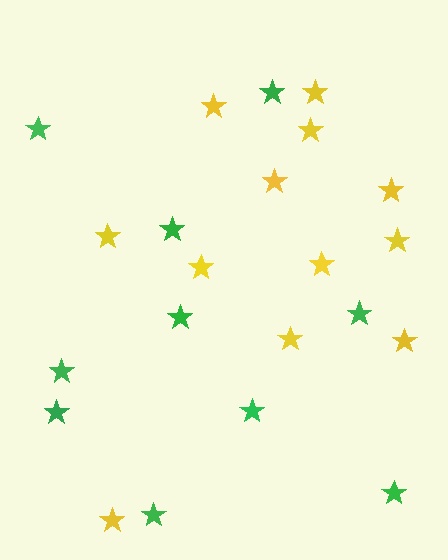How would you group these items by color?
There are 2 groups: one group of green stars (10) and one group of yellow stars (12).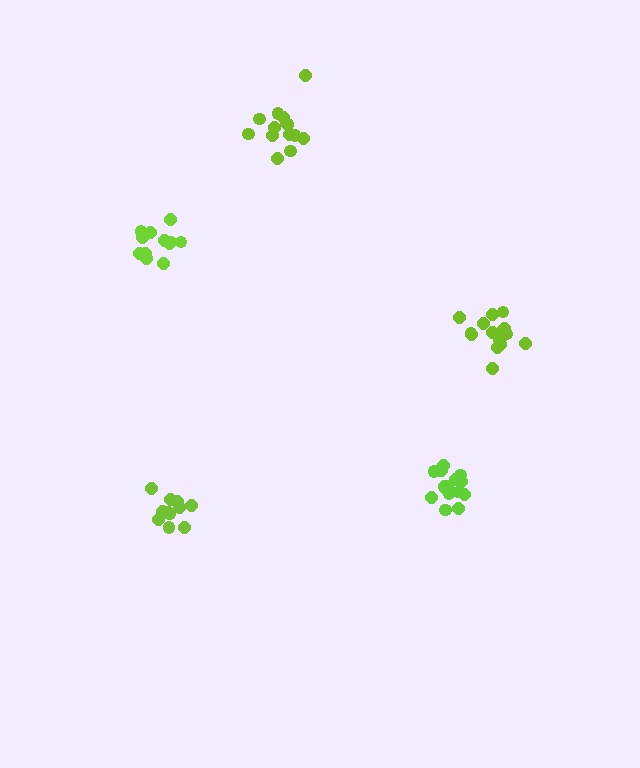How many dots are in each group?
Group 1: 16 dots, Group 2: 14 dots, Group 3: 12 dots, Group 4: 16 dots, Group 5: 11 dots (69 total).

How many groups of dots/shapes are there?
There are 5 groups.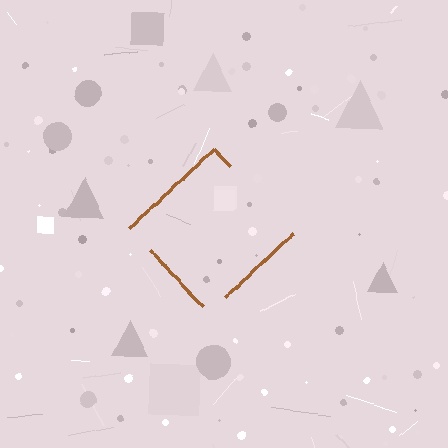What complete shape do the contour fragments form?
The contour fragments form a diamond.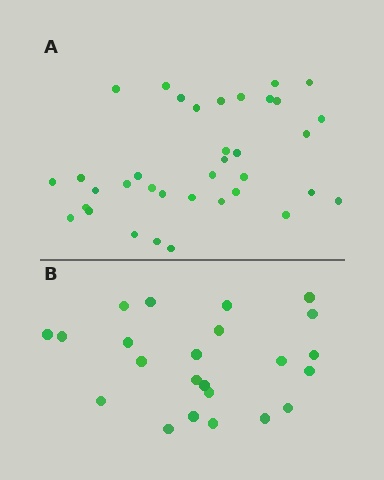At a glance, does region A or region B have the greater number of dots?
Region A (the top region) has more dots.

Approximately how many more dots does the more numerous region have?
Region A has approximately 15 more dots than region B.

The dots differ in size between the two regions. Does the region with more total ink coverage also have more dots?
No. Region B has more total ink coverage because its dots are larger, but region A actually contains more individual dots. Total area can be misleading — the number of items is what matters here.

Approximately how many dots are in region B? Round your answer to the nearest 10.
About 20 dots. (The exact count is 23, which rounds to 20.)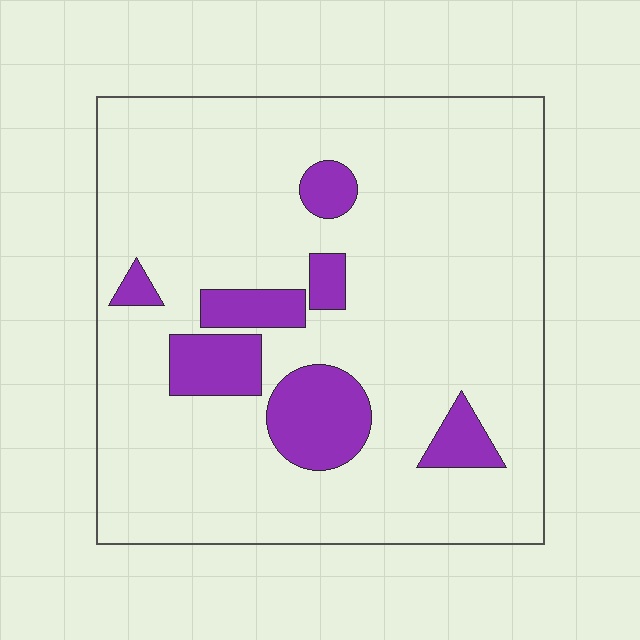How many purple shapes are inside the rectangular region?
7.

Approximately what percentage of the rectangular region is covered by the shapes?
Approximately 15%.